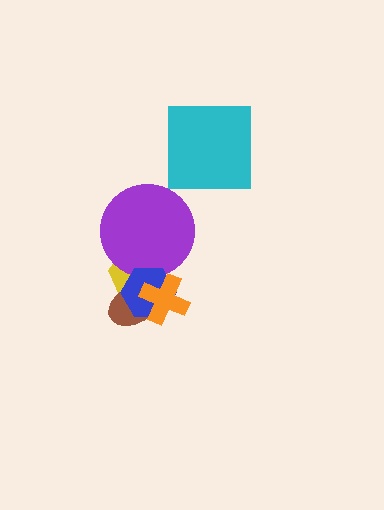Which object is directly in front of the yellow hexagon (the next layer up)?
The purple circle is directly in front of the yellow hexagon.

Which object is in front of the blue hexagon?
The orange cross is in front of the blue hexagon.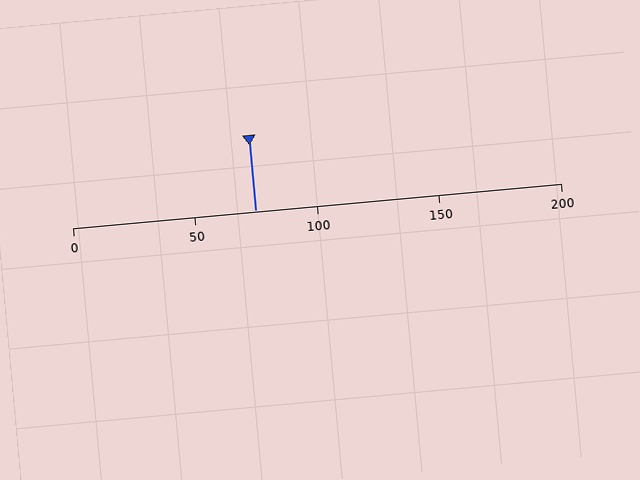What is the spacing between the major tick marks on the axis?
The major ticks are spaced 50 apart.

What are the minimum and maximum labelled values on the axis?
The axis runs from 0 to 200.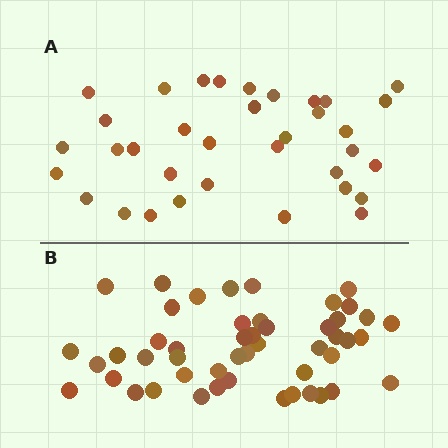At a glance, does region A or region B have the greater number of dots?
Region B (the bottom region) has more dots.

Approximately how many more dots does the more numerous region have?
Region B has approximately 15 more dots than region A.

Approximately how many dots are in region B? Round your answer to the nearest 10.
About 50 dots. (The exact count is 49, which rounds to 50.)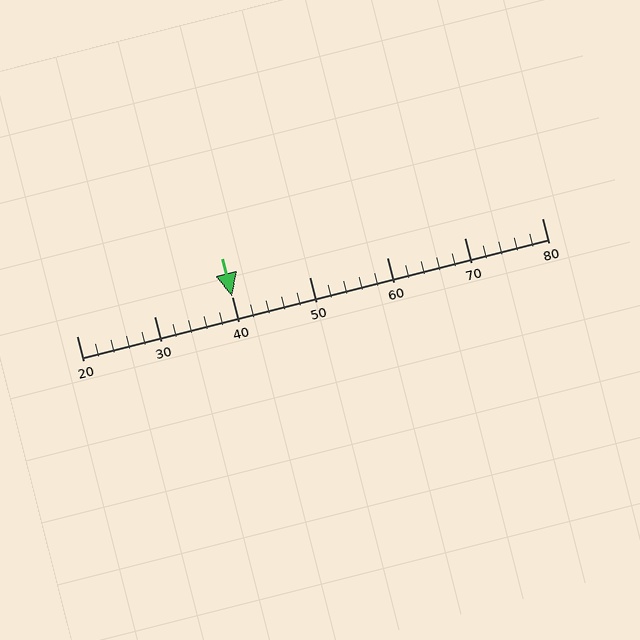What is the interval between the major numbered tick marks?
The major tick marks are spaced 10 units apart.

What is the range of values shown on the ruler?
The ruler shows values from 20 to 80.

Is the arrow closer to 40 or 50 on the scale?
The arrow is closer to 40.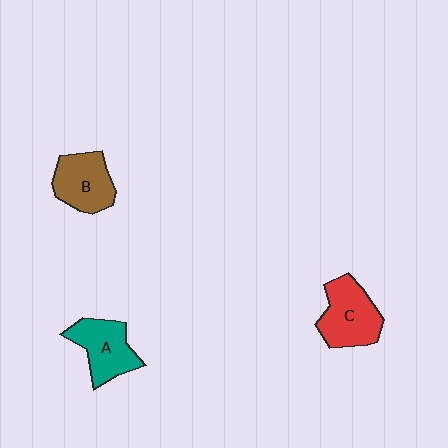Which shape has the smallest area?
Shape B (brown).